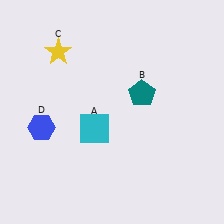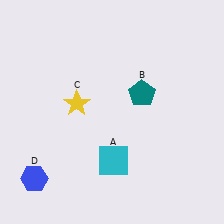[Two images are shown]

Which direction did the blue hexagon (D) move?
The blue hexagon (D) moved down.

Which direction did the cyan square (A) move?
The cyan square (A) moved down.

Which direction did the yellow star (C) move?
The yellow star (C) moved down.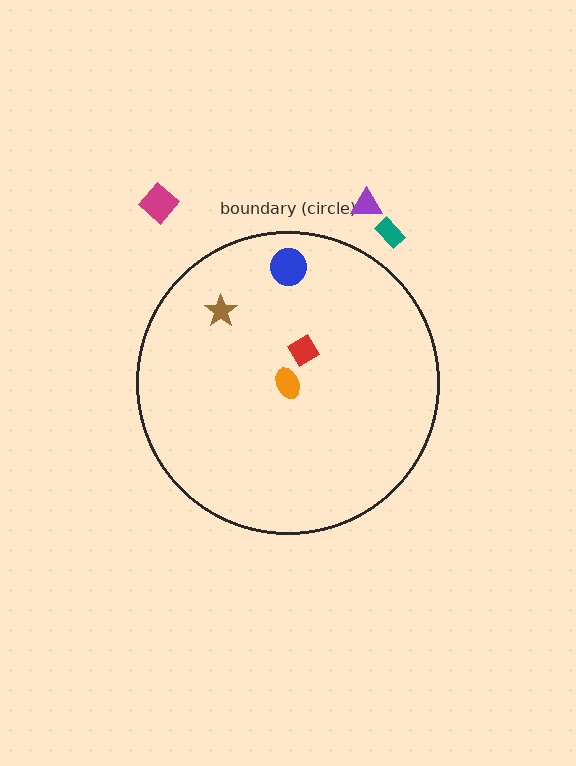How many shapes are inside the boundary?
4 inside, 3 outside.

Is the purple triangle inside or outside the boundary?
Outside.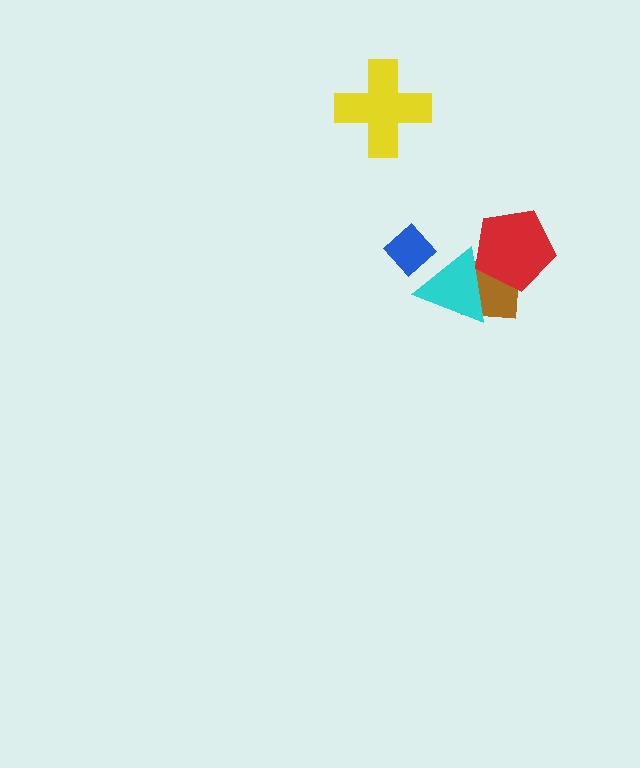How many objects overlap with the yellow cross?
0 objects overlap with the yellow cross.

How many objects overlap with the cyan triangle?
3 objects overlap with the cyan triangle.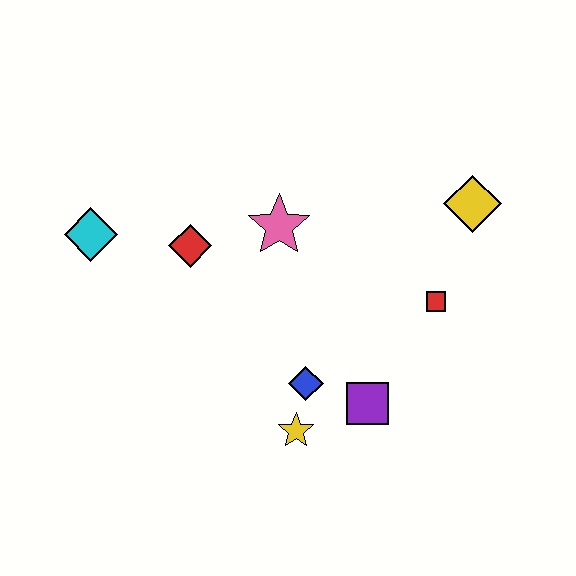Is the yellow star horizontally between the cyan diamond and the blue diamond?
Yes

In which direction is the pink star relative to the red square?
The pink star is to the left of the red square.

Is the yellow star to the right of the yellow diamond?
No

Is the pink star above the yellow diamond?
No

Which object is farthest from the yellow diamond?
The cyan diamond is farthest from the yellow diamond.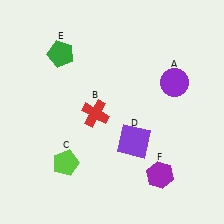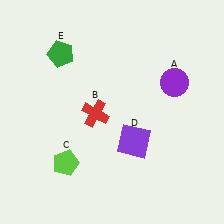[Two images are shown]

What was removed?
The purple hexagon (F) was removed in Image 2.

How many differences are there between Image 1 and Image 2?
There is 1 difference between the two images.